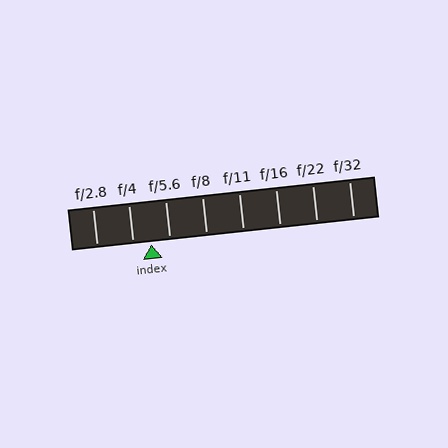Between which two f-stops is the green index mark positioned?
The index mark is between f/4 and f/5.6.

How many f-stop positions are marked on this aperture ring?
There are 8 f-stop positions marked.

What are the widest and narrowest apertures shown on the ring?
The widest aperture shown is f/2.8 and the narrowest is f/32.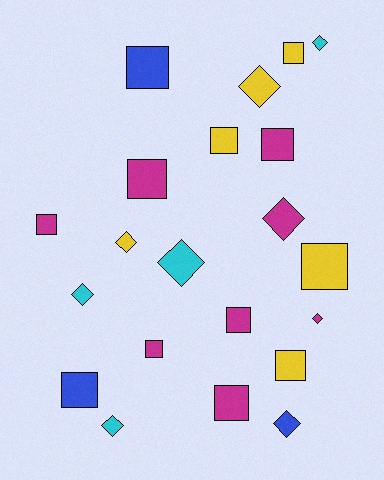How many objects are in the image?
There are 21 objects.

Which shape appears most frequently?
Square, with 12 objects.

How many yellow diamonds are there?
There are 2 yellow diamonds.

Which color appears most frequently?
Magenta, with 8 objects.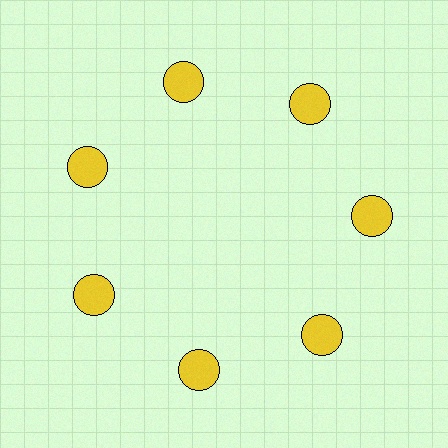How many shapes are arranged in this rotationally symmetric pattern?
There are 7 shapes, arranged in 7 groups of 1.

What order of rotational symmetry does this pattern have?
This pattern has 7-fold rotational symmetry.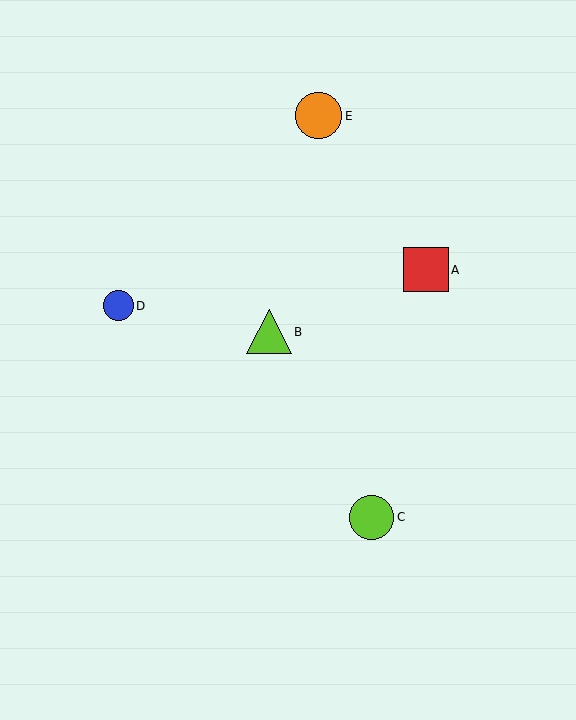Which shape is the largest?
The orange circle (labeled E) is the largest.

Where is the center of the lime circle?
The center of the lime circle is at (372, 517).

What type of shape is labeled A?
Shape A is a red square.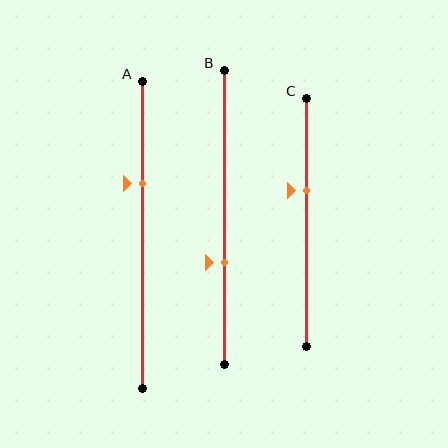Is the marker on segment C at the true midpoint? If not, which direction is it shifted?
No, the marker on segment C is shifted upward by about 13% of the segment length.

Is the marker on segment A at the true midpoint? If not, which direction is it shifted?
No, the marker on segment A is shifted upward by about 17% of the segment length.